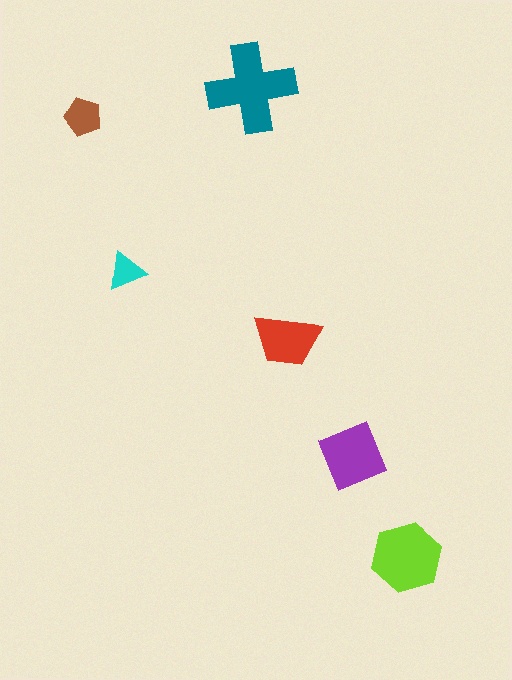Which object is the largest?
The teal cross.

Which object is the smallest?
The cyan triangle.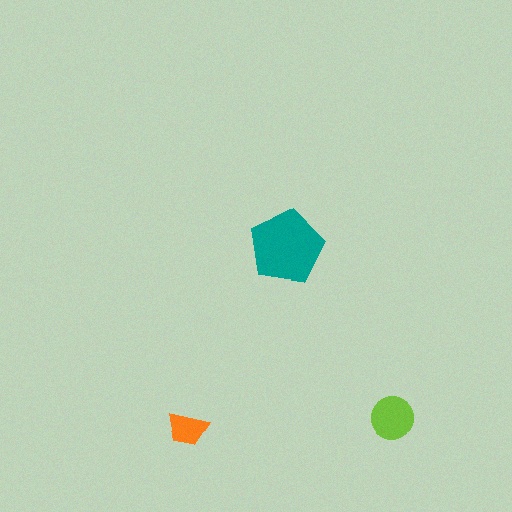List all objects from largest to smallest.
The teal pentagon, the lime circle, the orange trapezoid.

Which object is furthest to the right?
The lime circle is rightmost.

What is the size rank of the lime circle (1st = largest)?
2nd.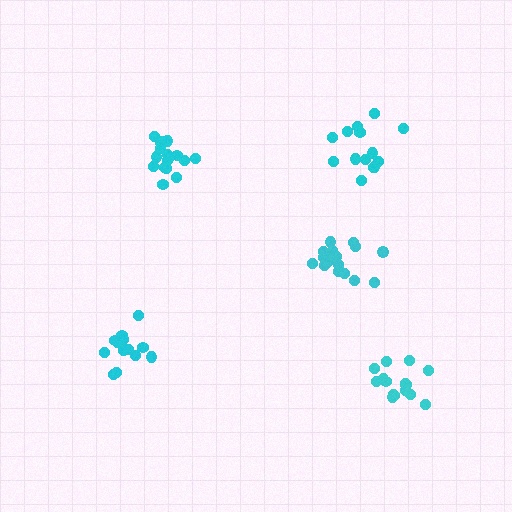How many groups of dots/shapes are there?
There are 5 groups.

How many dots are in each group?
Group 1: 18 dots, Group 2: 15 dots, Group 3: 14 dots, Group 4: 17 dots, Group 5: 13 dots (77 total).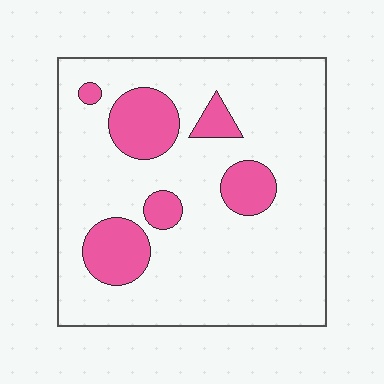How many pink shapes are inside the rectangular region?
6.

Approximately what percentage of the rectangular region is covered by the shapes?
Approximately 20%.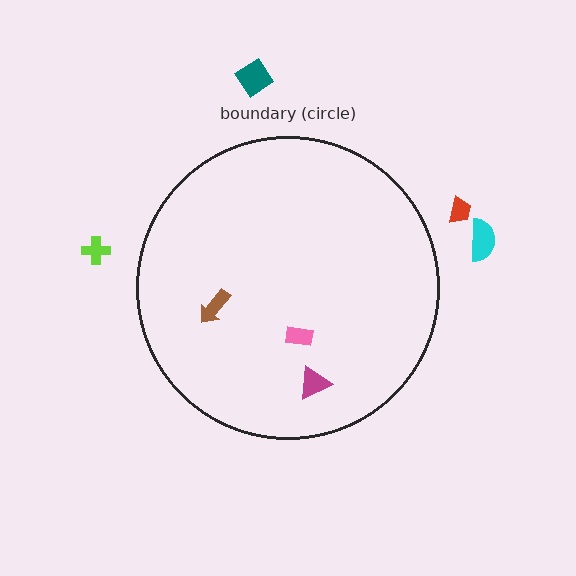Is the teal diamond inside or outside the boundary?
Outside.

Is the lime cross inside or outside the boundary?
Outside.